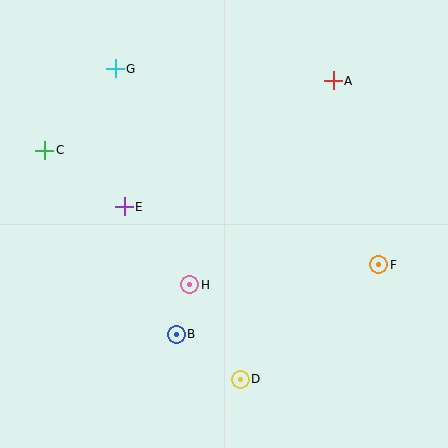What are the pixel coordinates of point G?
Point G is at (115, 69).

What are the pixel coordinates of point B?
Point B is at (176, 334).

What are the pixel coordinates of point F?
Point F is at (379, 265).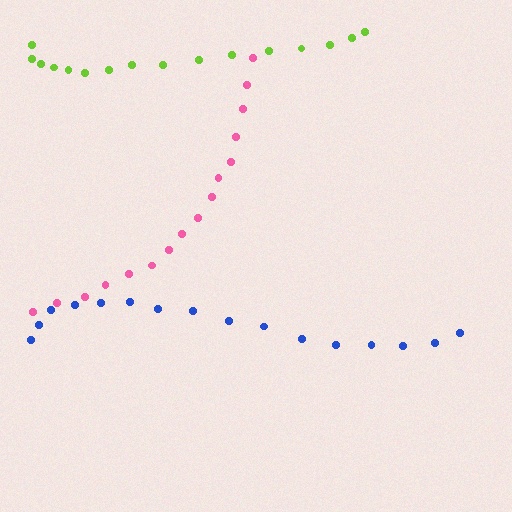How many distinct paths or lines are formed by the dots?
There are 3 distinct paths.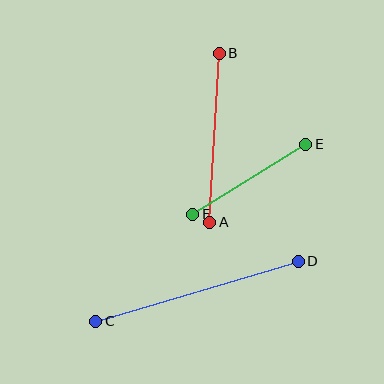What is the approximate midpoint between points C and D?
The midpoint is at approximately (197, 291) pixels.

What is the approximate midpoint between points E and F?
The midpoint is at approximately (249, 179) pixels.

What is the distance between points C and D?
The distance is approximately 211 pixels.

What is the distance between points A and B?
The distance is approximately 169 pixels.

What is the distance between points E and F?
The distance is approximately 133 pixels.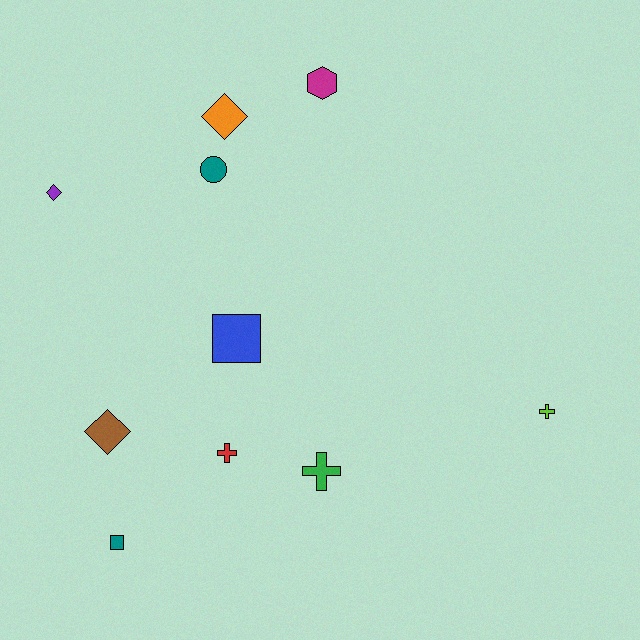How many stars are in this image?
There are no stars.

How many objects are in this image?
There are 10 objects.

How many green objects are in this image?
There is 1 green object.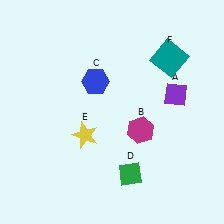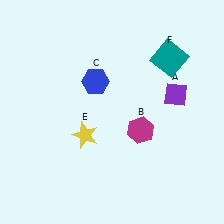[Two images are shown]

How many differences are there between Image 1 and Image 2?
There is 1 difference between the two images.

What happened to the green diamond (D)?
The green diamond (D) was removed in Image 2. It was in the bottom-right area of Image 1.